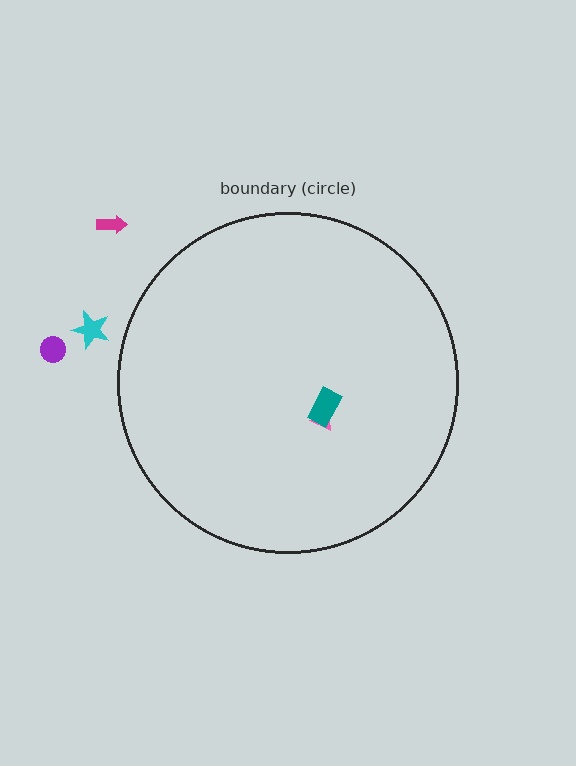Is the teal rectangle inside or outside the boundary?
Inside.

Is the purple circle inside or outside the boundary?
Outside.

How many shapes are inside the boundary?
2 inside, 3 outside.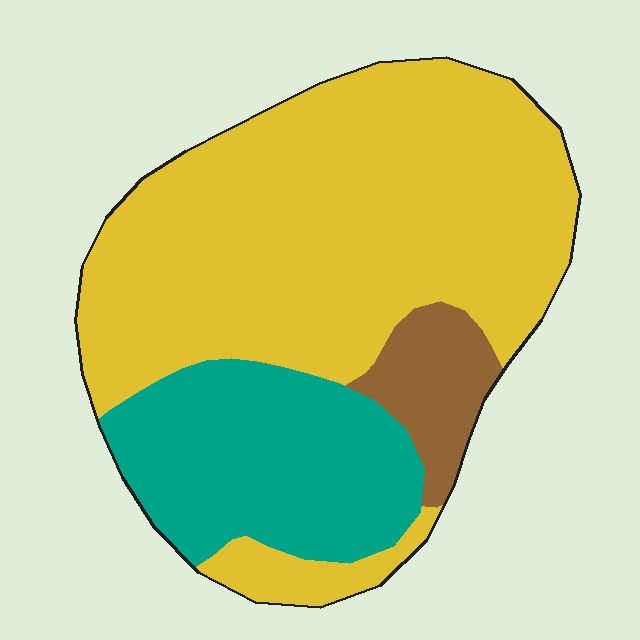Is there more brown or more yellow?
Yellow.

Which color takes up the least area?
Brown, at roughly 10%.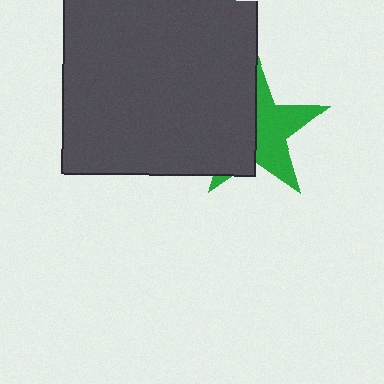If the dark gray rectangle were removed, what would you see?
You would see the complete green star.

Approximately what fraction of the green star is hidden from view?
Roughly 49% of the green star is hidden behind the dark gray rectangle.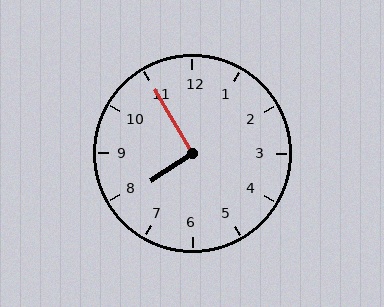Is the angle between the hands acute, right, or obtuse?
It is right.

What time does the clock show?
7:55.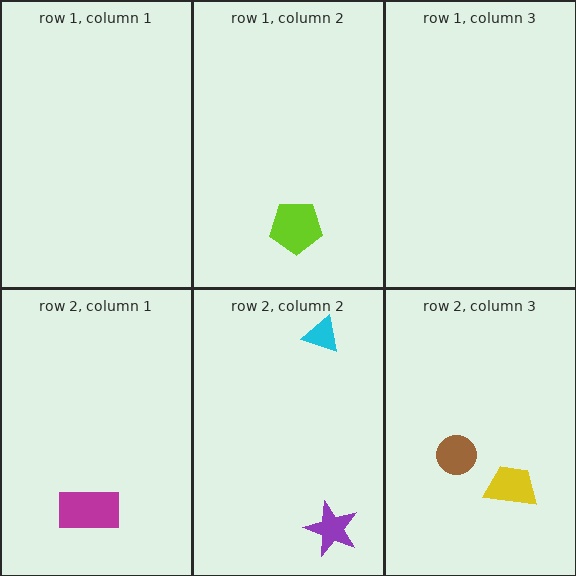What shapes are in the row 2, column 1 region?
The magenta rectangle.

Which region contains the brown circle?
The row 2, column 3 region.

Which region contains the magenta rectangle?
The row 2, column 1 region.